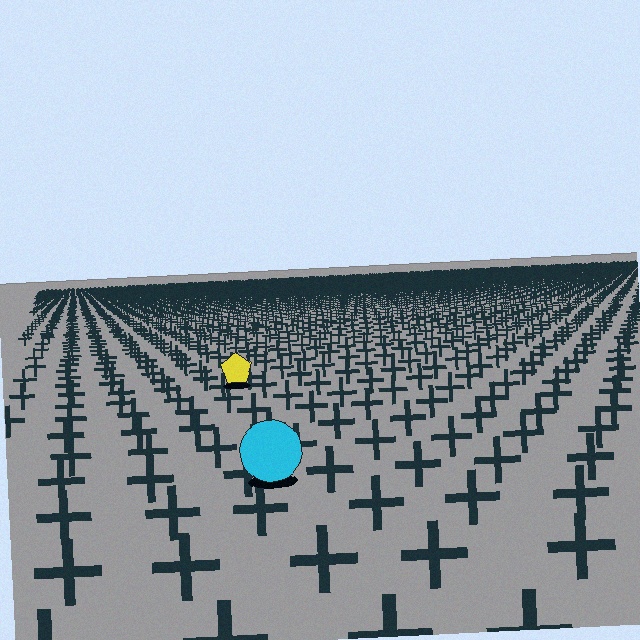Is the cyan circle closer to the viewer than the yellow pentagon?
Yes. The cyan circle is closer — you can tell from the texture gradient: the ground texture is coarser near it.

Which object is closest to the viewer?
The cyan circle is closest. The texture marks near it are larger and more spread out.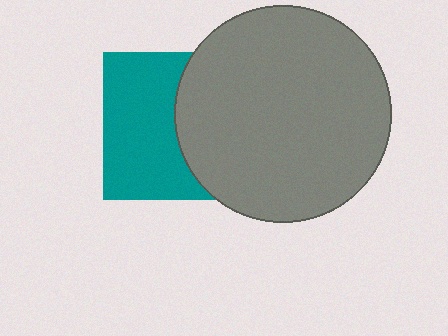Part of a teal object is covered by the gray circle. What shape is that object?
It is a square.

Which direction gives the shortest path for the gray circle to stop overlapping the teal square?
Moving right gives the shortest separation.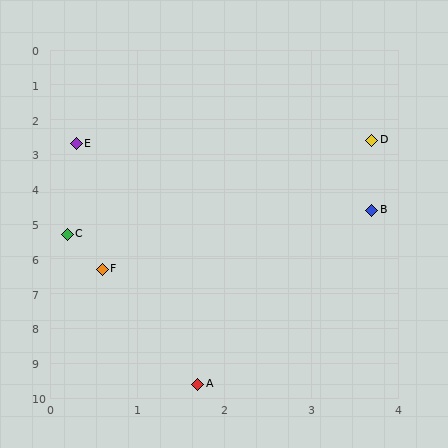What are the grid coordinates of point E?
Point E is at approximately (0.3, 2.7).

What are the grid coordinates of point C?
Point C is at approximately (0.2, 5.3).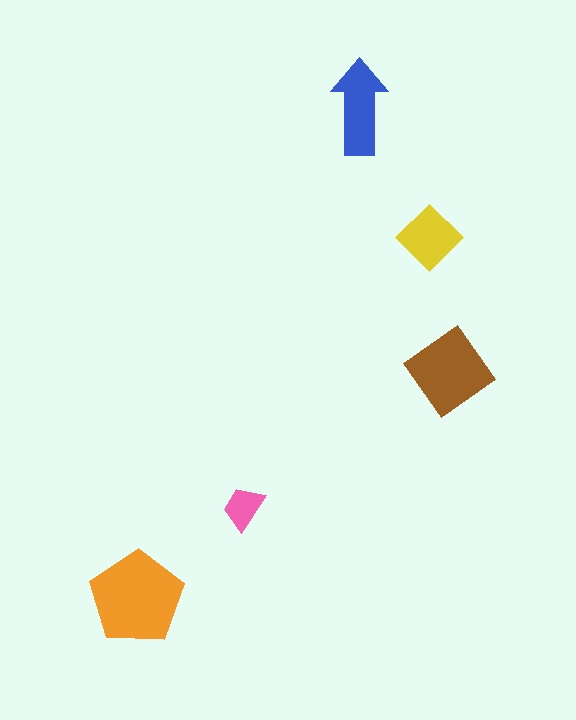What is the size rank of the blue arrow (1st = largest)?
3rd.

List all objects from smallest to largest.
The pink trapezoid, the yellow diamond, the blue arrow, the brown diamond, the orange pentagon.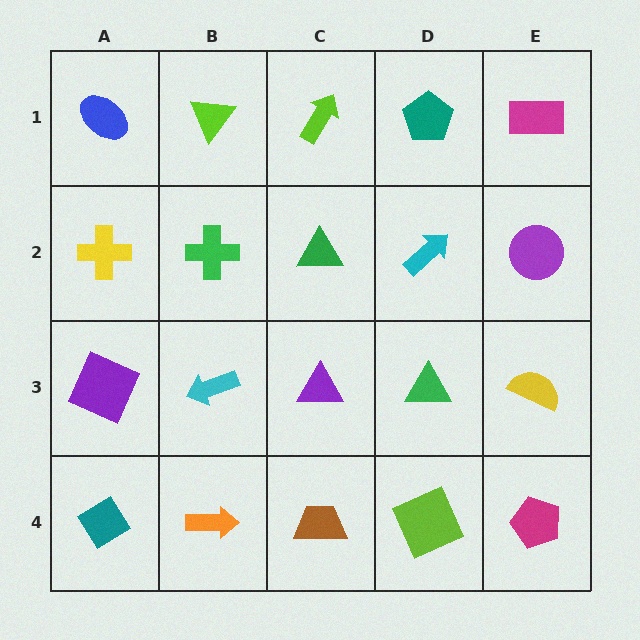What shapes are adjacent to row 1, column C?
A green triangle (row 2, column C), a lime triangle (row 1, column B), a teal pentagon (row 1, column D).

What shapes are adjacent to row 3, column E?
A purple circle (row 2, column E), a magenta pentagon (row 4, column E), a green triangle (row 3, column D).